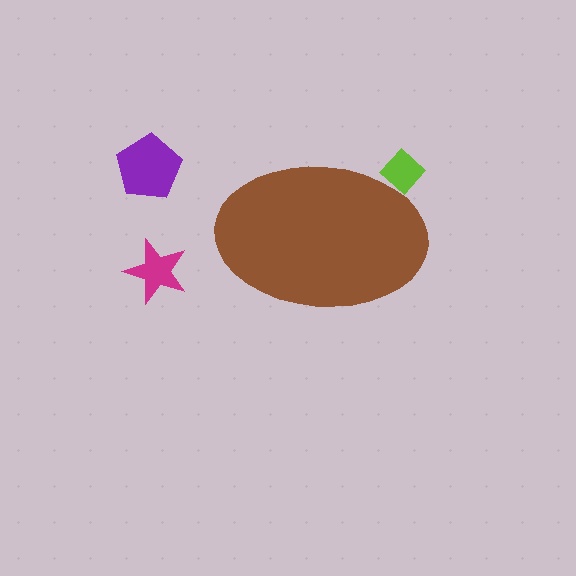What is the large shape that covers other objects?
A brown ellipse.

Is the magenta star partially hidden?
No, the magenta star is fully visible.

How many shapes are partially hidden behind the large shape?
1 shape is partially hidden.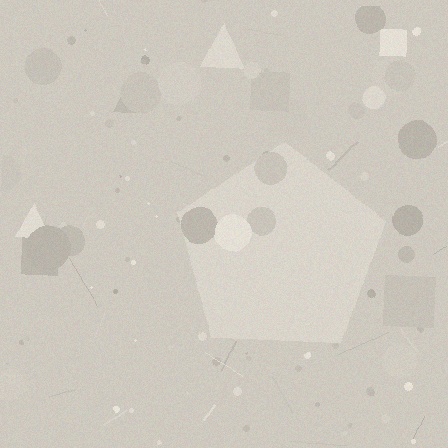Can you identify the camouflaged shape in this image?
The camouflaged shape is a pentagon.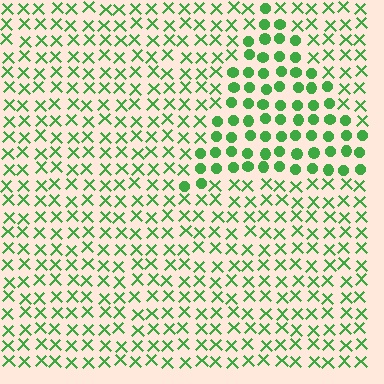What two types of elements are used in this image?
The image uses circles inside the triangle region and X marks outside it.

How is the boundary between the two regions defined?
The boundary is defined by a change in element shape: circles inside vs. X marks outside. All elements share the same color and spacing.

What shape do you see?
I see a triangle.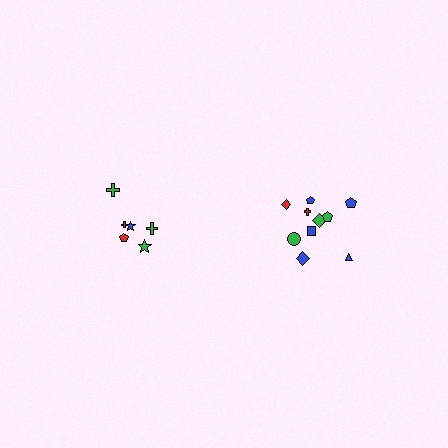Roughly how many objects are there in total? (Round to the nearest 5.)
Roughly 15 objects in total.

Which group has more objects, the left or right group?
The right group.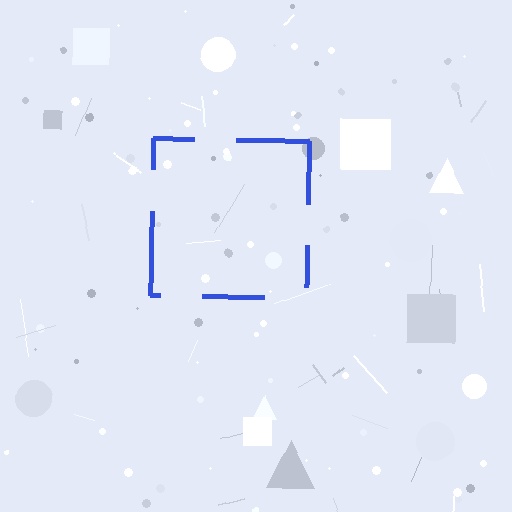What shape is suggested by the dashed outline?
The dashed outline suggests a square.